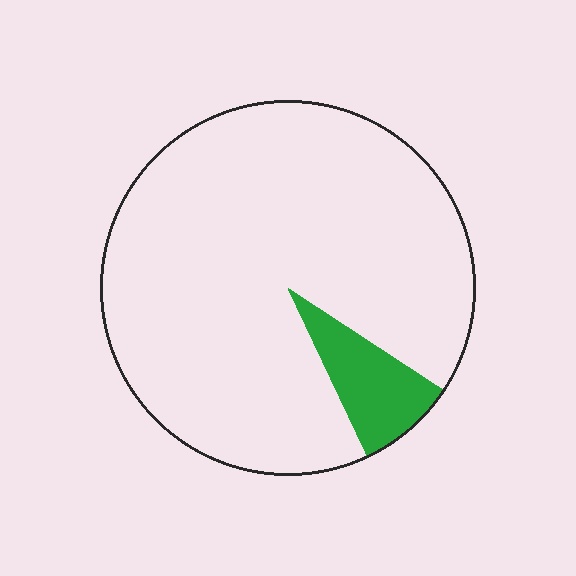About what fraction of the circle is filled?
About one tenth (1/10).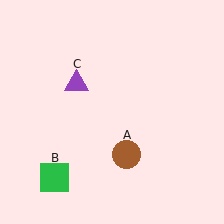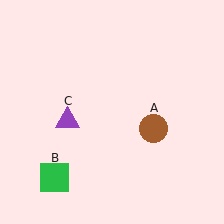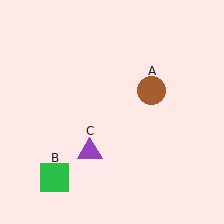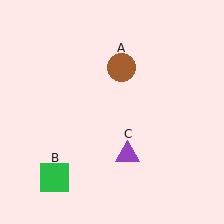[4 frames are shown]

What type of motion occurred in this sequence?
The brown circle (object A), purple triangle (object C) rotated counterclockwise around the center of the scene.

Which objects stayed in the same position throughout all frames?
Green square (object B) remained stationary.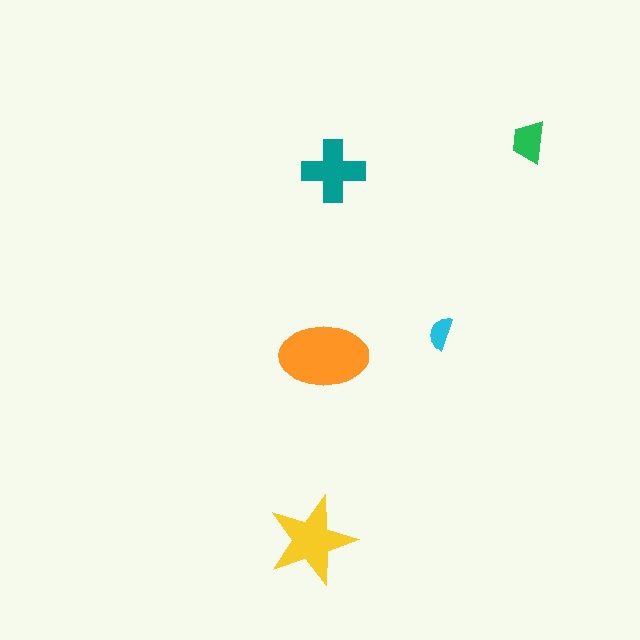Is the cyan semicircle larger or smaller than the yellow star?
Smaller.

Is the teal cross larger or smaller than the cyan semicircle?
Larger.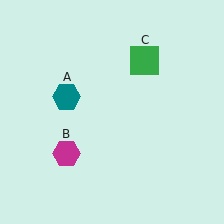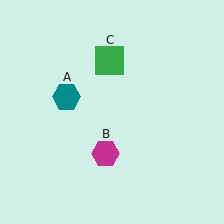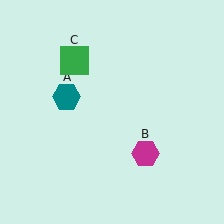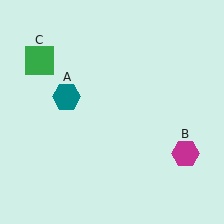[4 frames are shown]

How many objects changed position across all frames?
2 objects changed position: magenta hexagon (object B), green square (object C).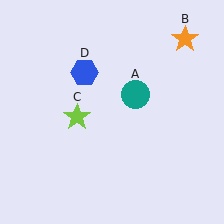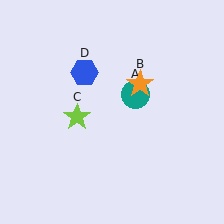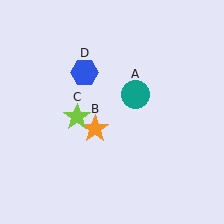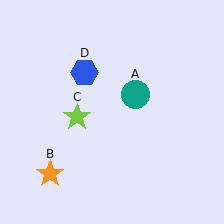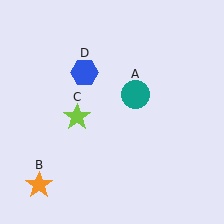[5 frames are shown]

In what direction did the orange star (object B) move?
The orange star (object B) moved down and to the left.